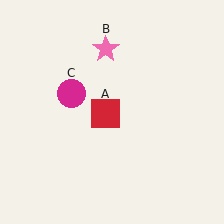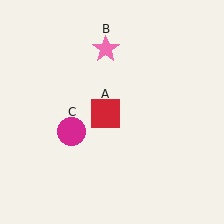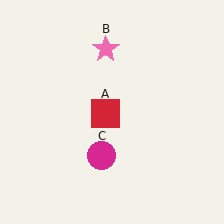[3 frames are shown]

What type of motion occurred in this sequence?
The magenta circle (object C) rotated counterclockwise around the center of the scene.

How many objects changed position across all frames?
1 object changed position: magenta circle (object C).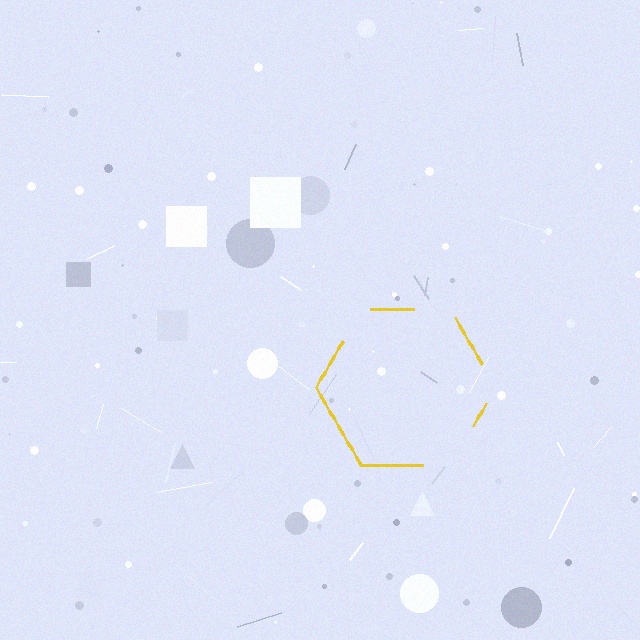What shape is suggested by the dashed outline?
The dashed outline suggests a hexagon.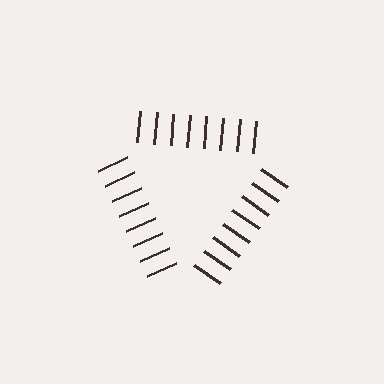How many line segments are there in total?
24 — 8 along each of the 3 edges.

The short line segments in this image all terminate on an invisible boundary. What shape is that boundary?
An illusory triangle — the line segments terminate on its edges but no continuous stroke is drawn.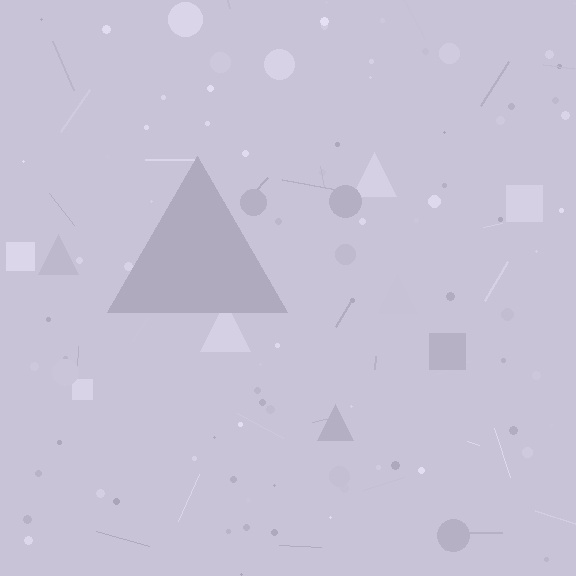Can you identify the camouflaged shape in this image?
The camouflaged shape is a triangle.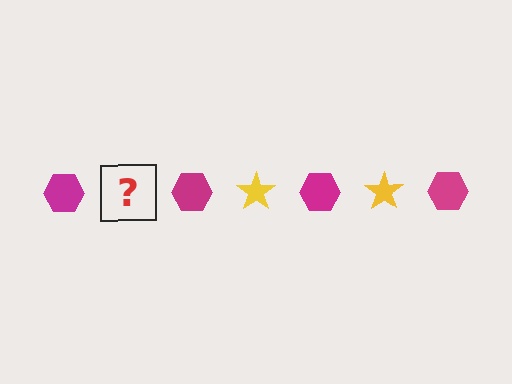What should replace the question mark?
The question mark should be replaced with a yellow star.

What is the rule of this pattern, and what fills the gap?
The rule is that the pattern alternates between magenta hexagon and yellow star. The gap should be filled with a yellow star.